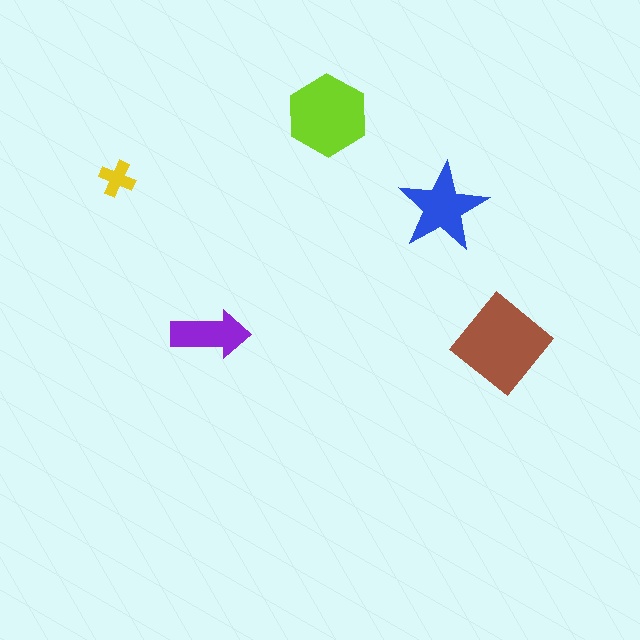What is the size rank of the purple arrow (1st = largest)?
4th.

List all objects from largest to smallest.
The brown diamond, the lime hexagon, the blue star, the purple arrow, the yellow cross.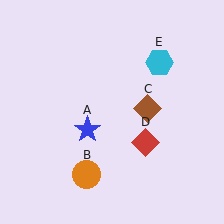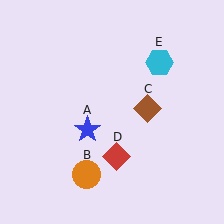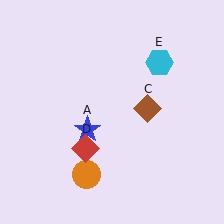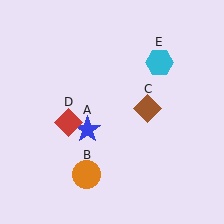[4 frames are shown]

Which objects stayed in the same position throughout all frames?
Blue star (object A) and orange circle (object B) and brown diamond (object C) and cyan hexagon (object E) remained stationary.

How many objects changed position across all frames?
1 object changed position: red diamond (object D).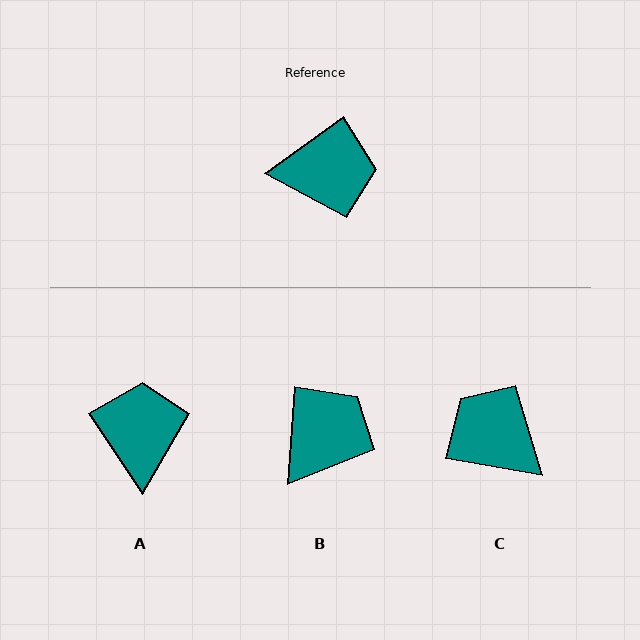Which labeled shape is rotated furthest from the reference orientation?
C, about 134 degrees away.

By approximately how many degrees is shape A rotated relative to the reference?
Approximately 88 degrees counter-clockwise.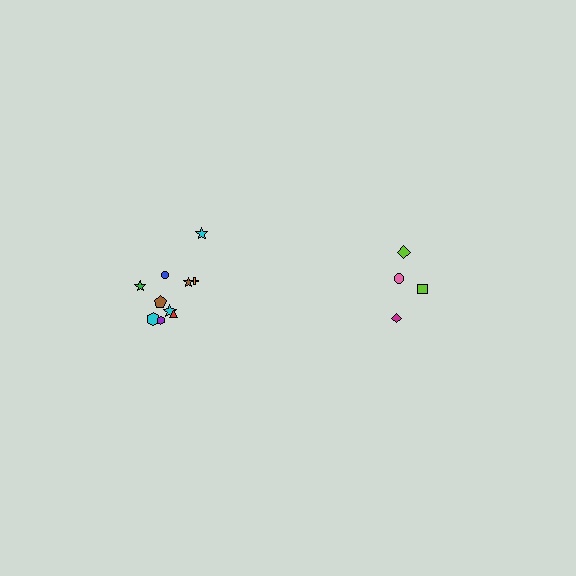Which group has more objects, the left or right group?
The left group.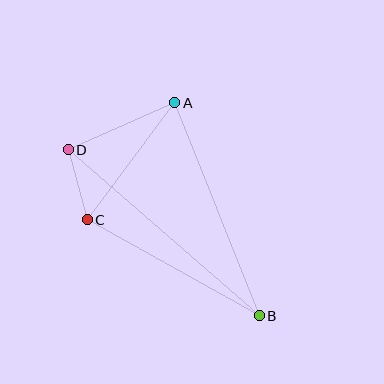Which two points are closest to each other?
Points C and D are closest to each other.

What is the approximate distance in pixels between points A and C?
The distance between A and C is approximately 146 pixels.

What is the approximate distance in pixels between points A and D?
The distance between A and D is approximately 117 pixels.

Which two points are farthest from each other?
Points B and D are farthest from each other.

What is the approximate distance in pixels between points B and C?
The distance between B and C is approximately 197 pixels.